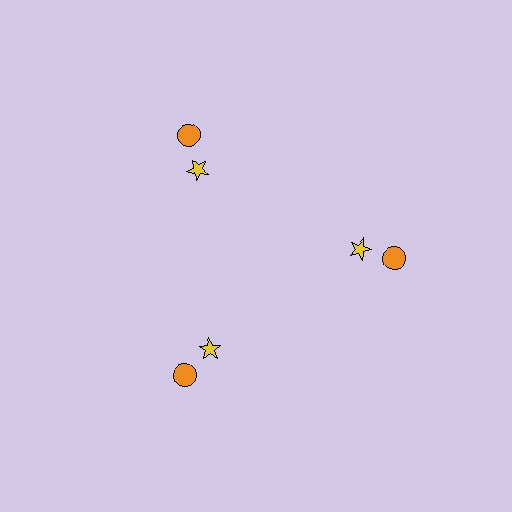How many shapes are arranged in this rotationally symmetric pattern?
There are 6 shapes, arranged in 3 groups of 2.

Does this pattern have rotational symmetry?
Yes, this pattern has 3-fold rotational symmetry. It looks the same after rotating 120 degrees around the center.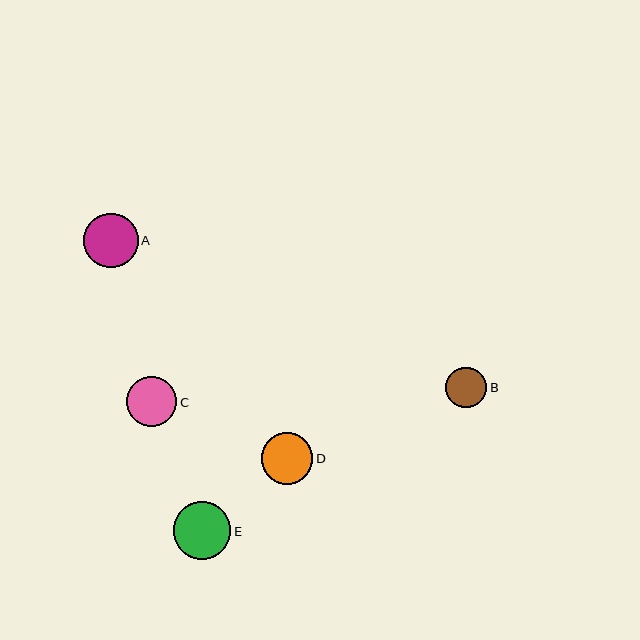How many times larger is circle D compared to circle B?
Circle D is approximately 1.3 times the size of circle B.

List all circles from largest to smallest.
From largest to smallest: E, A, D, C, B.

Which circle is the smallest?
Circle B is the smallest with a size of approximately 41 pixels.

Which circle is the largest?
Circle E is the largest with a size of approximately 57 pixels.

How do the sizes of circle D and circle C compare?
Circle D and circle C are approximately the same size.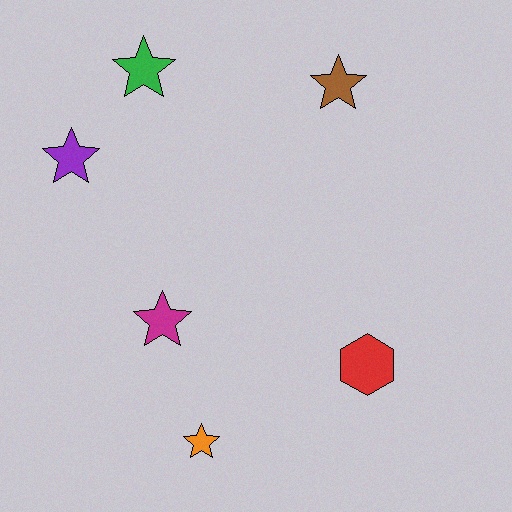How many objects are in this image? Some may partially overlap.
There are 6 objects.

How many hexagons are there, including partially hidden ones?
There is 1 hexagon.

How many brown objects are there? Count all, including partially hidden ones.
There is 1 brown object.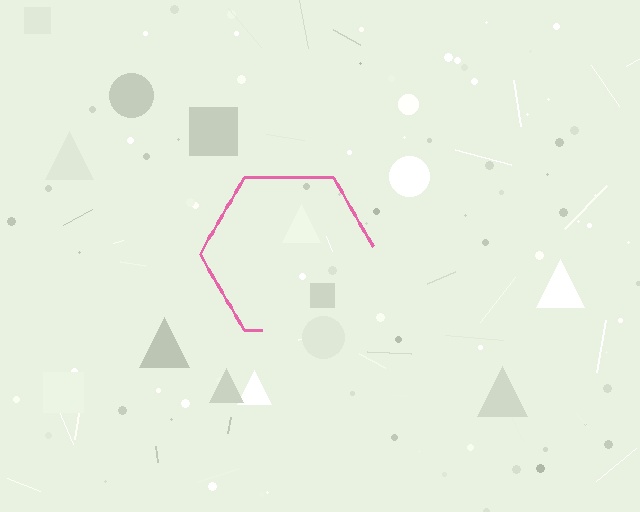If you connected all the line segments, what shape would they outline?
They would outline a hexagon.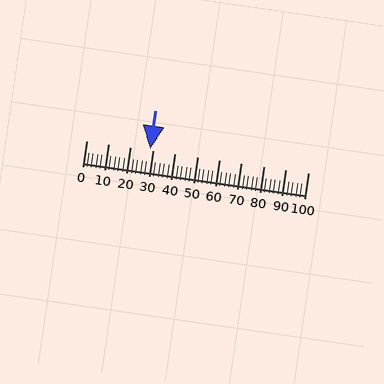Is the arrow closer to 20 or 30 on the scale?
The arrow is closer to 30.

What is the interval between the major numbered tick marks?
The major tick marks are spaced 10 units apart.